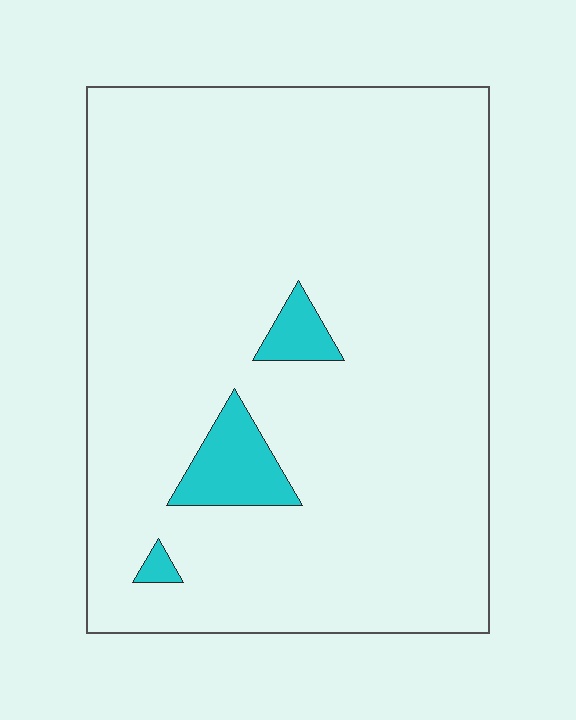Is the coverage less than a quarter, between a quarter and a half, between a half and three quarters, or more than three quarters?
Less than a quarter.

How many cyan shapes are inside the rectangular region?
3.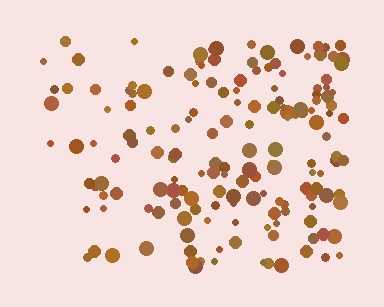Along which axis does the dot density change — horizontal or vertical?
Horizontal.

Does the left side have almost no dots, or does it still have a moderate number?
Still a moderate number, just noticeably fewer than the right.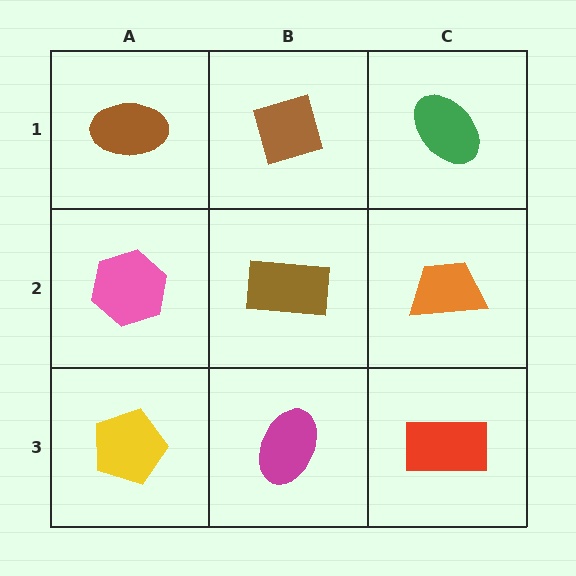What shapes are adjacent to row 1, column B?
A brown rectangle (row 2, column B), a brown ellipse (row 1, column A), a green ellipse (row 1, column C).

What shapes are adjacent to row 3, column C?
An orange trapezoid (row 2, column C), a magenta ellipse (row 3, column B).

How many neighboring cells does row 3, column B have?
3.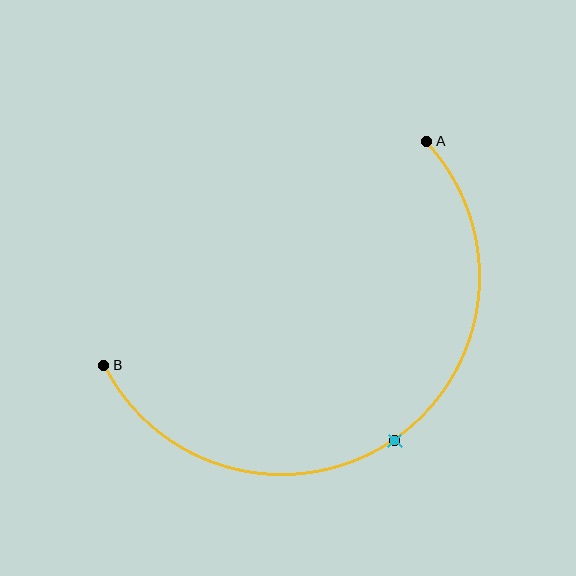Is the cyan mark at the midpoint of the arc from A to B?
Yes. The cyan mark lies on the arc at equal arc-length from both A and B — it is the arc midpoint.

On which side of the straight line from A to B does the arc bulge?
The arc bulges below and to the right of the straight line connecting A and B.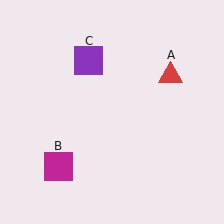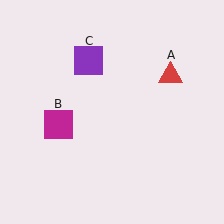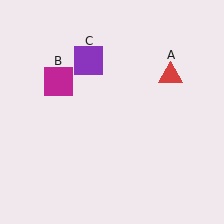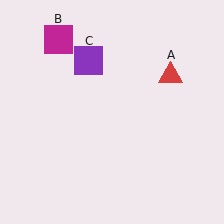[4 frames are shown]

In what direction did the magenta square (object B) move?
The magenta square (object B) moved up.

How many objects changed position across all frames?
1 object changed position: magenta square (object B).